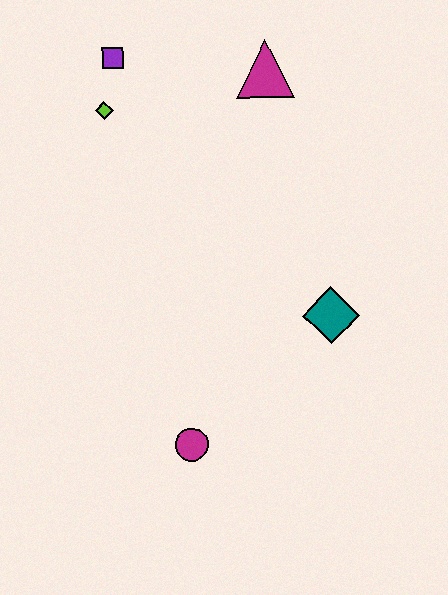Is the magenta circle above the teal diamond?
No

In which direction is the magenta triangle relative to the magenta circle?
The magenta triangle is above the magenta circle.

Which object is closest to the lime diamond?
The purple square is closest to the lime diamond.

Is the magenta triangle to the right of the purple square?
Yes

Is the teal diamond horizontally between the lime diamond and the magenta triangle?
No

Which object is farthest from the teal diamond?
The purple square is farthest from the teal diamond.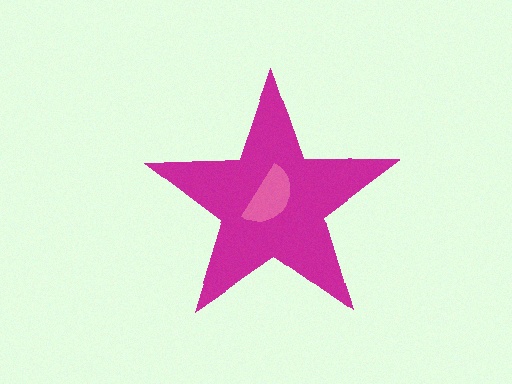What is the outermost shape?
The magenta star.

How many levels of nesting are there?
2.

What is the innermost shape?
The pink semicircle.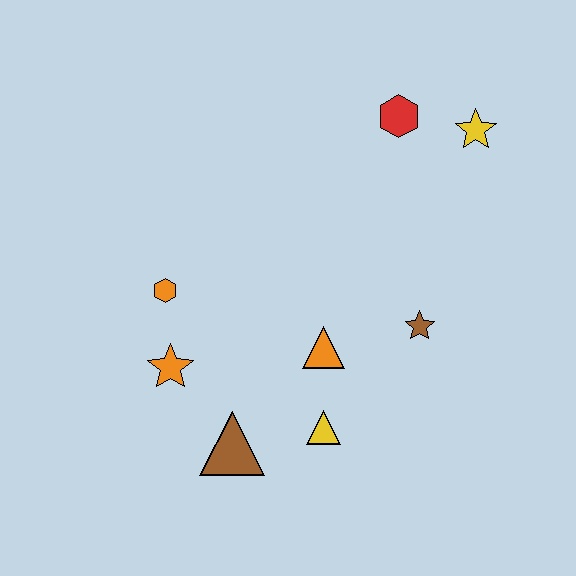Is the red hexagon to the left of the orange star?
No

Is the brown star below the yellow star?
Yes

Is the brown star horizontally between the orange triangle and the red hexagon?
No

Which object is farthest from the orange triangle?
The yellow star is farthest from the orange triangle.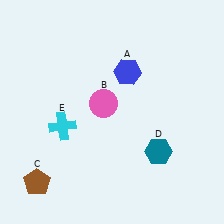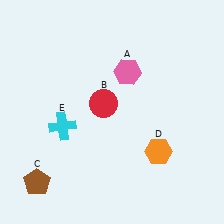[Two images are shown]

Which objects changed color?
A changed from blue to pink. B changed from pink to red. D changed from teal to orange.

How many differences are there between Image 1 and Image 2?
There are 3 differences between the two images.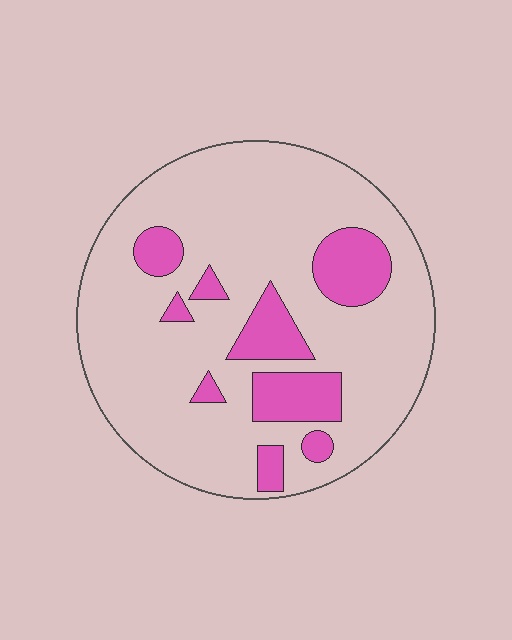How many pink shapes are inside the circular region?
9.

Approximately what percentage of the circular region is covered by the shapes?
Approximately 20%.